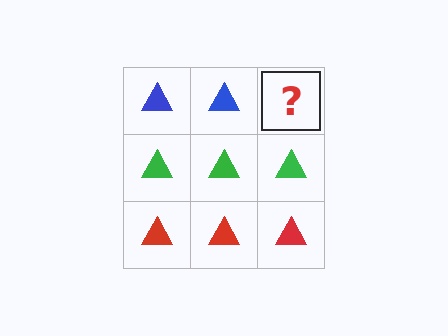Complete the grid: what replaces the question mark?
The question mark should be replaced with a blue triangle.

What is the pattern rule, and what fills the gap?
The rule is that each row has a consistent color. The gap should be filled with a blue triangle.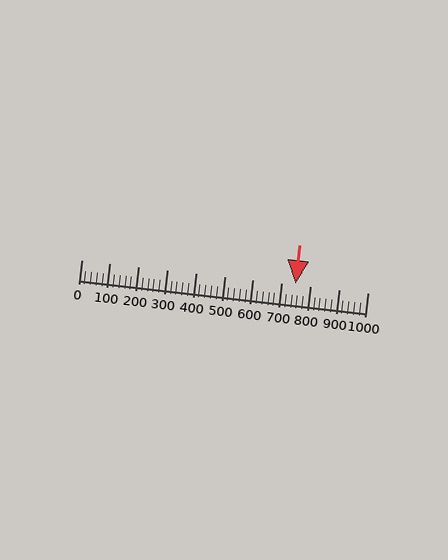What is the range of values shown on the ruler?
The ruler shows values from 0 to 1000.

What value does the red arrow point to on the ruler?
The red arrow points to approximately 750.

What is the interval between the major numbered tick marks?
The major tick marks are spaced 100 units apart.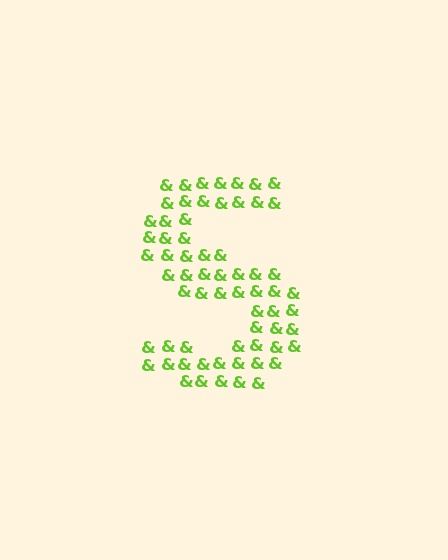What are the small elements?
The small elements are ampersands.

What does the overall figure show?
The overall figure shows the letter S.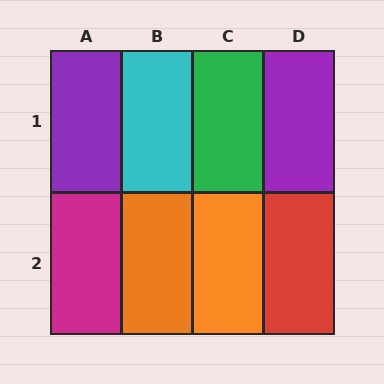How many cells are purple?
2 cells are purple.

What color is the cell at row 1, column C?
Green.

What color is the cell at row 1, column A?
Purple.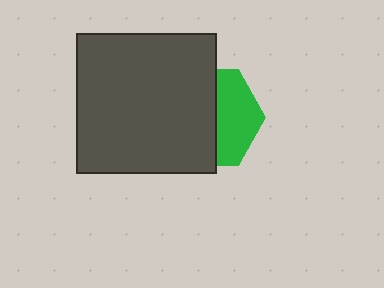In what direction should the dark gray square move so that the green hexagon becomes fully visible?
The dark gray square should move left. That is the shortest direction to clear the overlap and leave the green hexagon fully visible.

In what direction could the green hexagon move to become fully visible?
The green hexagon could move right. That would shift it out from behind the dark gray square entirely.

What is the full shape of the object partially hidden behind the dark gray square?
The partially hidden object is a green hexagon.